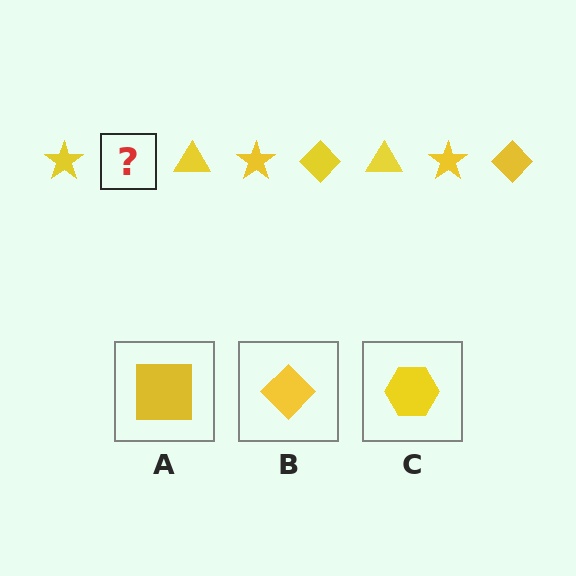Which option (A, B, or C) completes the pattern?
B.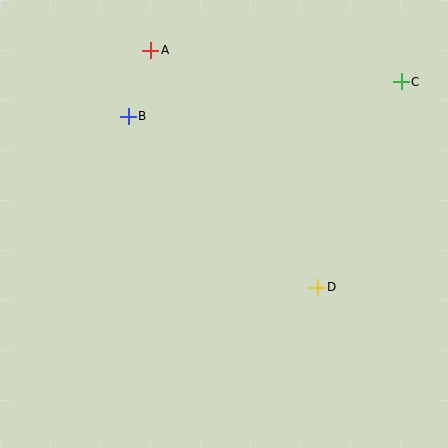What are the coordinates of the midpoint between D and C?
The midpoint between D and C is at (359, 184).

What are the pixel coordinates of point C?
Point C is at (401, 82).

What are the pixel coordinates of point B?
Point B is at (128, 116).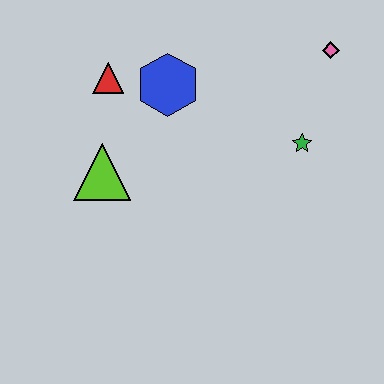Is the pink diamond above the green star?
Yes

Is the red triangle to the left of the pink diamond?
Yes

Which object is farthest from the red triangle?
The pink diamond is farthest from the red triangle.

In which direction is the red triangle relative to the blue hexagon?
The red triangle is to the left of the blue hexagon.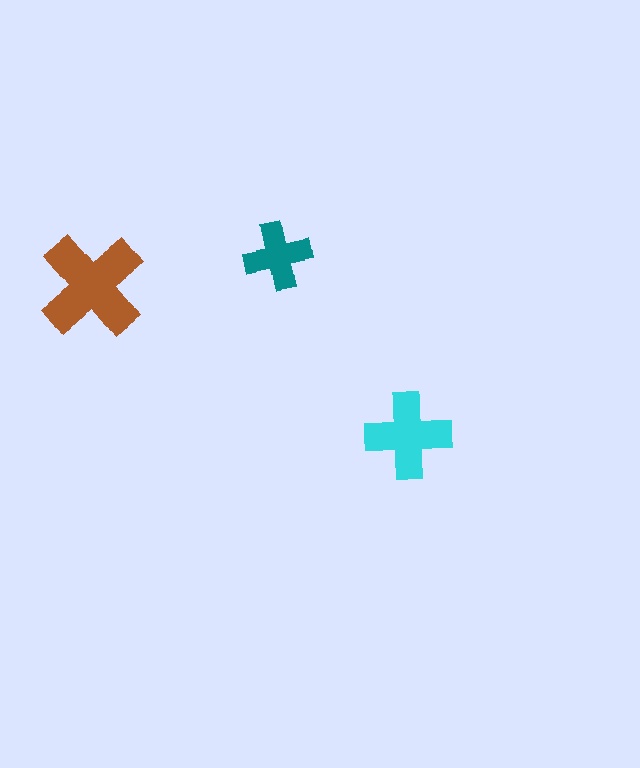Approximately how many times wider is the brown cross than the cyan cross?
About 1.5 times wider.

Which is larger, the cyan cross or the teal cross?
The cyan one.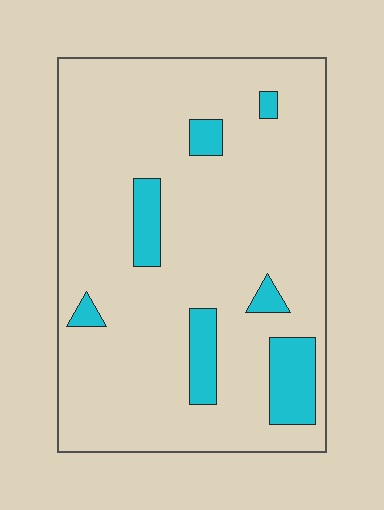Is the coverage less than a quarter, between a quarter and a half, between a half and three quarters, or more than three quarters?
Less than a quarter.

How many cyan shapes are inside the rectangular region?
7.